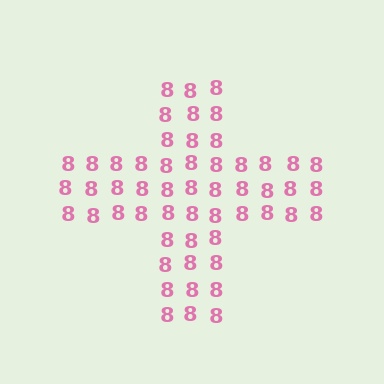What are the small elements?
The small elements are digit 8's.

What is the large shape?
The large shape is a cross.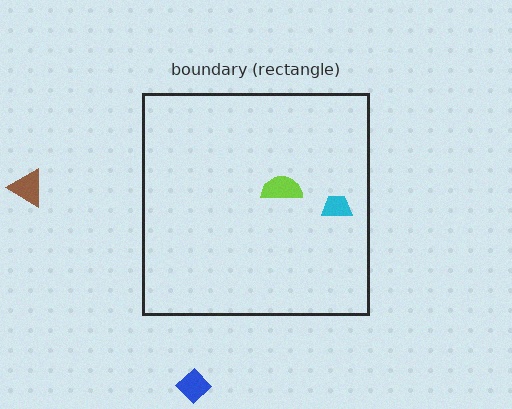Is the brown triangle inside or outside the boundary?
Outside.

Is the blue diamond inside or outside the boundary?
Outside.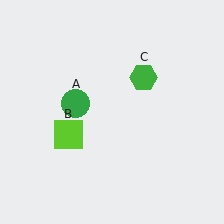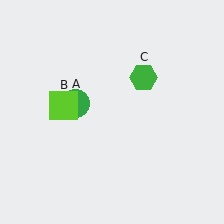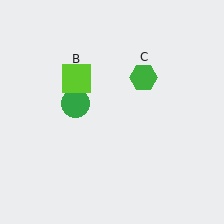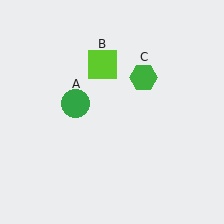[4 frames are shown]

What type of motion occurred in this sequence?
The lime square (object B) rotated clockwise around the center of the scene.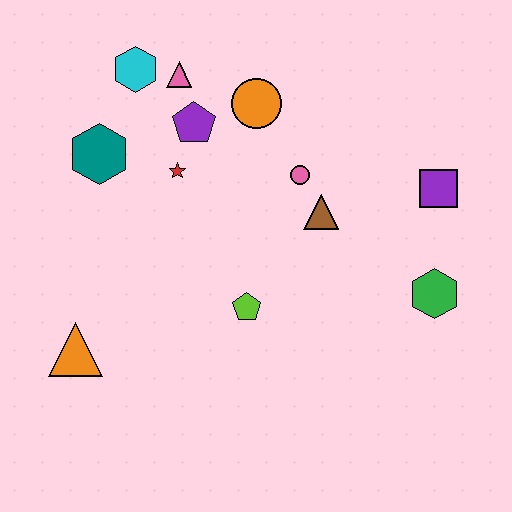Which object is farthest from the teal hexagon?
The green hexagon is farthest from the teal hexagon.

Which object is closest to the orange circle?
The purple pentagon is closest to the orange circle.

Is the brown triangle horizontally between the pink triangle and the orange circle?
No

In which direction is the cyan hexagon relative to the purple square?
The cyan hexagon is to the left of the purple square.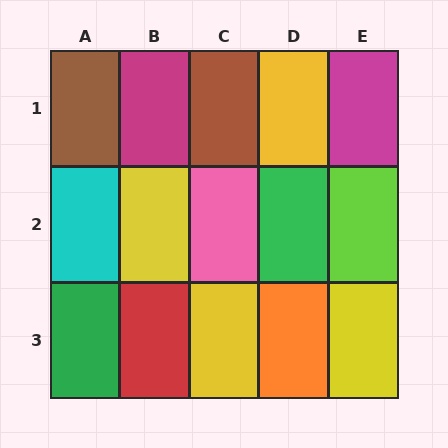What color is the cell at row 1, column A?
Brown.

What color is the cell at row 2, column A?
Cyan.